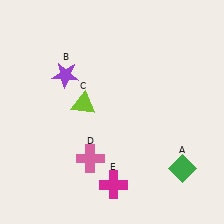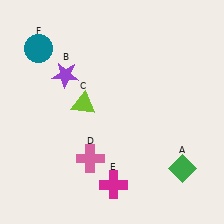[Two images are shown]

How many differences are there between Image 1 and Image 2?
There is 1 difference between the two images.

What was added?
A teal circle (F) was added in Image 2.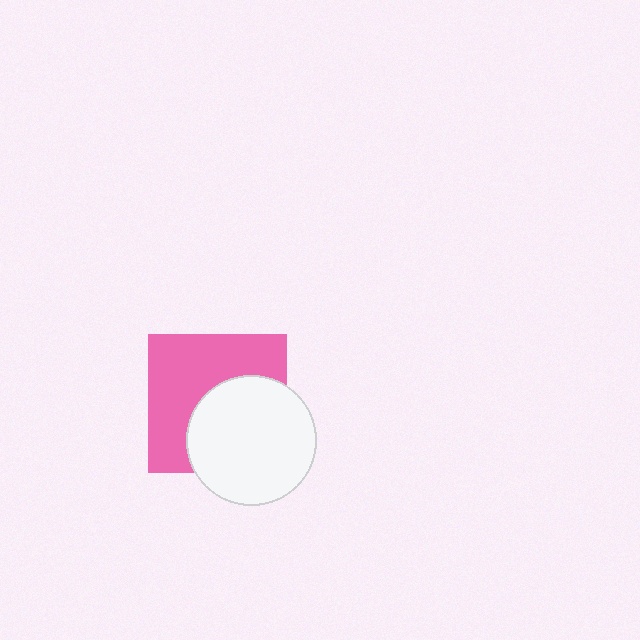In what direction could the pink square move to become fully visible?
The pink square could move toward the upper-left. That would shift it out from behind the white circle entirely.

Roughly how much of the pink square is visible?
About half of it is visible (roughly 55%).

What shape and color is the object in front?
The object in front is a white circle.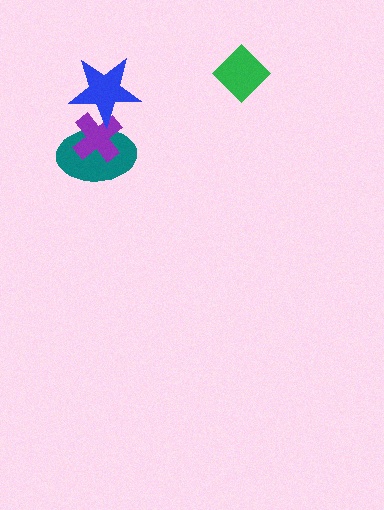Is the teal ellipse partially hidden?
Yes, it is partially covered by another shape.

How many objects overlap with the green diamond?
0 objects overlap with the green diamond.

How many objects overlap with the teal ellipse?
2 objects overlap with the teal ellipse.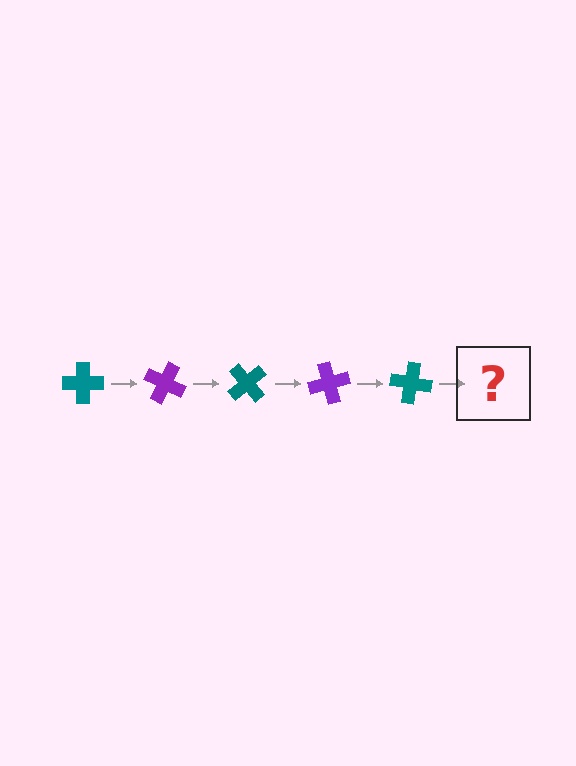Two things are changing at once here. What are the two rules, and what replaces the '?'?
The two rules are that it rotates 25 degrees each step and the color cycles through teal and purple. The '?' should be a purple cross, rotated 125 degrees from the start.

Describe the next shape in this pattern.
It should be a purple cross, rotated 125 degrees from the start.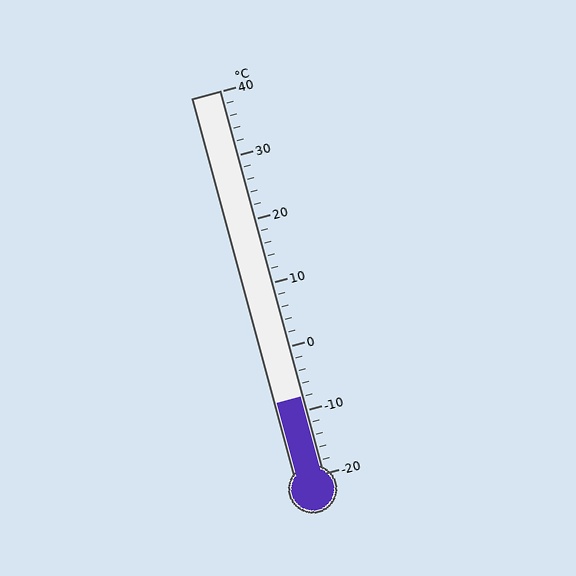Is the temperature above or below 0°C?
The temperature is below 0°C.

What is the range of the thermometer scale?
The thermometer scale ranges from -20°C to 40°C.